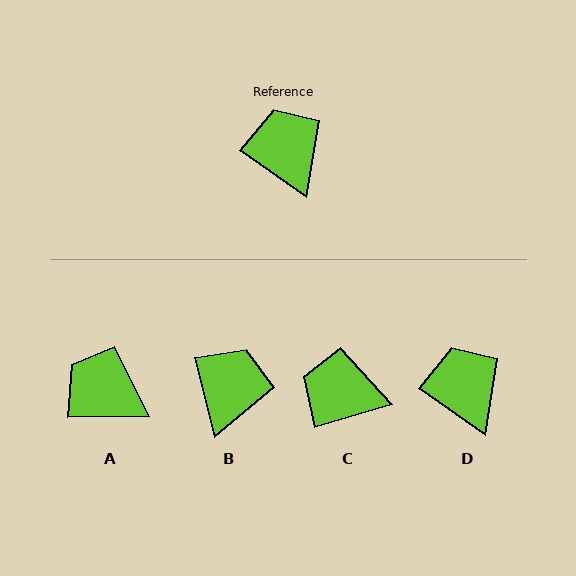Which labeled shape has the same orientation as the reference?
D.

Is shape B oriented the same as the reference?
No, it is off by about 41 degrees.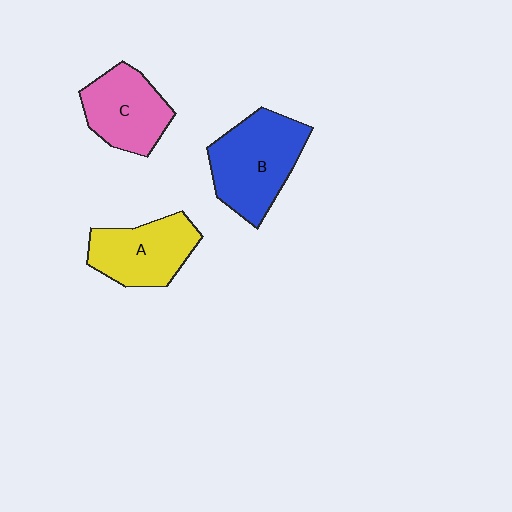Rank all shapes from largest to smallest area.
From largest to smallest: B (blue), A (yellow), C (pink).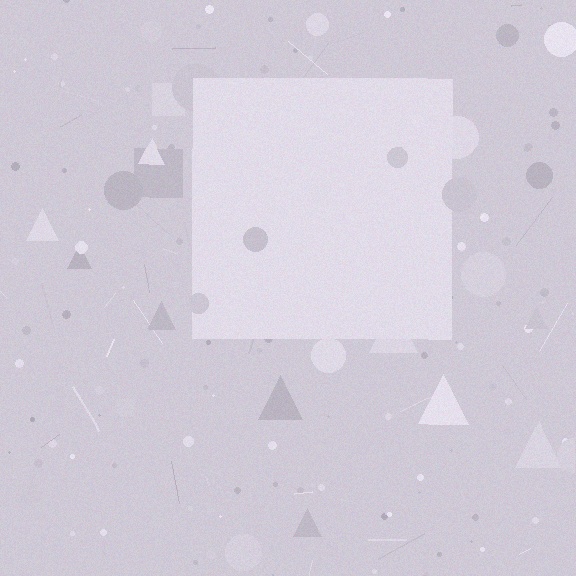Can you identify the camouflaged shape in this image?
The camouflaged shape is a square.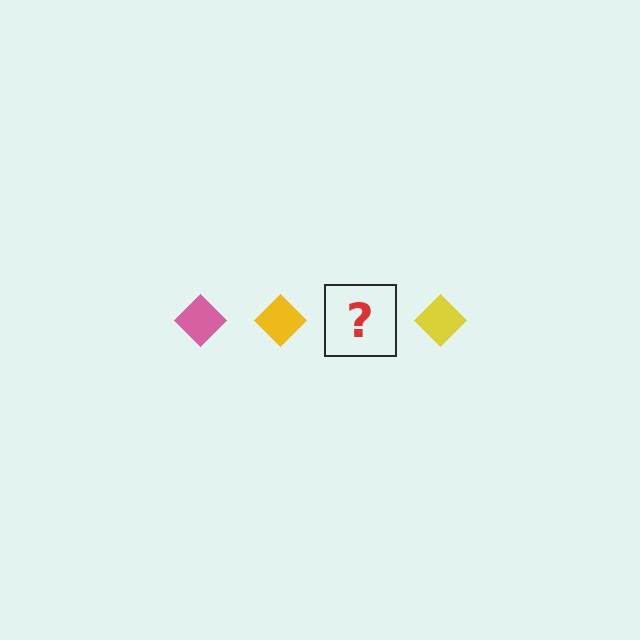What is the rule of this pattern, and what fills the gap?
The rule is that the pattern cycles through pink, yellow diamonds. The gap should be filled with a pink diamond.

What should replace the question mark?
The question mark should be replaced with a pink diamond.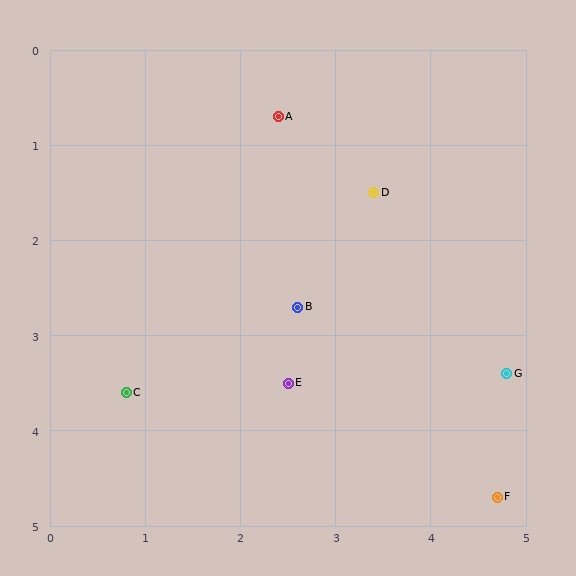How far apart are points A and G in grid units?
Points A and G are about 3.6 grid units apart.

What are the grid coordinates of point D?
Point D is at approximately (3.4, 1.5).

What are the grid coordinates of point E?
Point E is at approximately (2.5, 3.5).